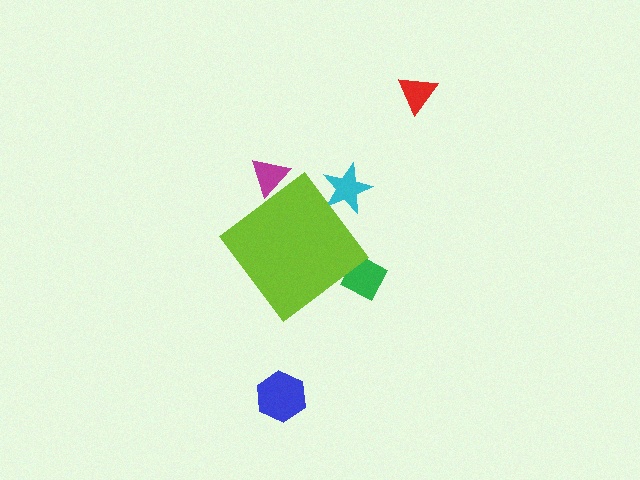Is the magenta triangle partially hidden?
Yes, the magenta triangle is partially hidden behind the lime diamond.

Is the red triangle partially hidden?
No, the red triangle is fully visible.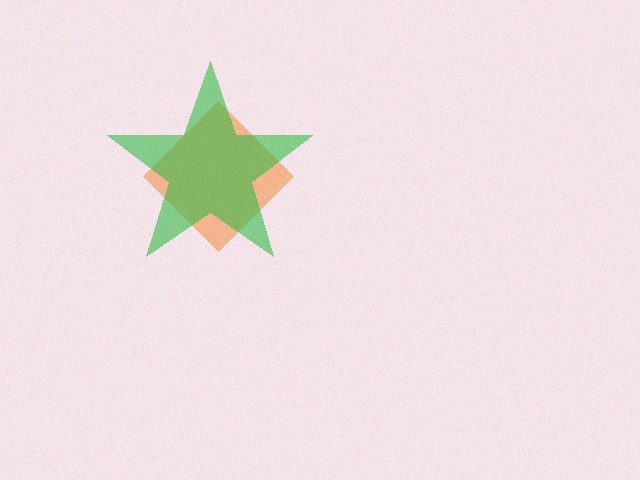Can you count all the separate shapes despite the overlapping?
Yes, there are 2 separate shapes.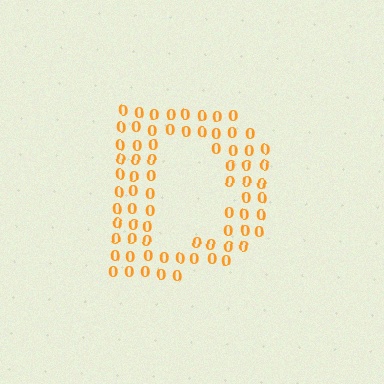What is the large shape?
The large shape is the letter D.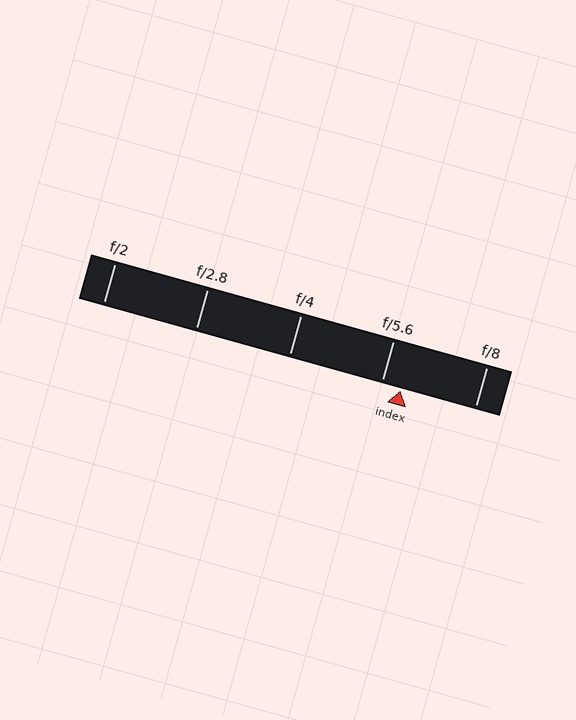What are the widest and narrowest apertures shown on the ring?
The widest aperture shown is f/2 and the narrowest is f/8.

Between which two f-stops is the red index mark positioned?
The index mark is between f/5.6 and f/8.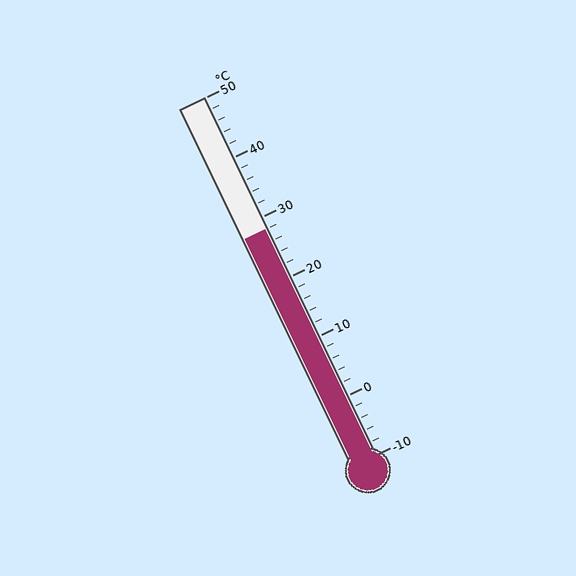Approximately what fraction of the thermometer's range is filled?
The thermometer is filled to approximately 65% of its range.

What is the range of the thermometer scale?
The thermometer scale ranges from -10°C to 50°C.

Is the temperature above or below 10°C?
The temperature is above 10°C.